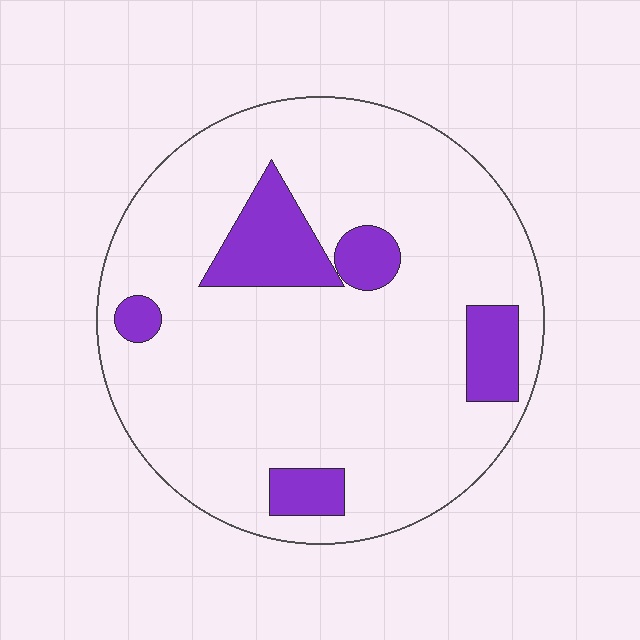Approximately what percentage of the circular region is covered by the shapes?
Approximately 15%.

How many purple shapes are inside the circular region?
5.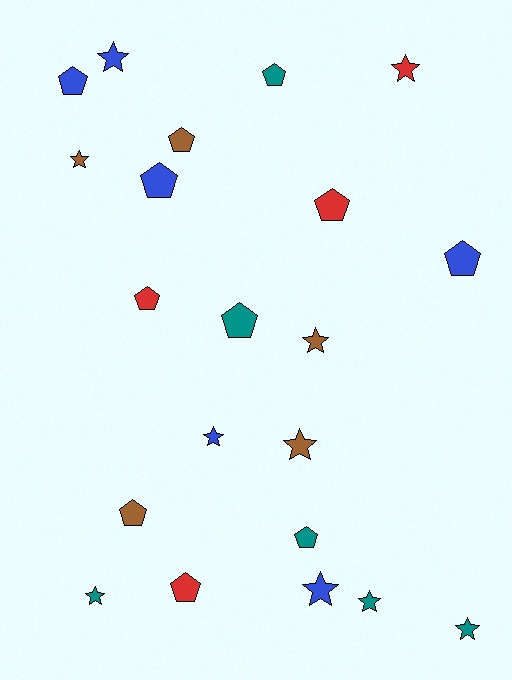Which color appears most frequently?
Teal, with 6 objects.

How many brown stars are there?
There are 3 brown stars.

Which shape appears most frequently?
Pentagon, with 11 objects.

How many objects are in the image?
There are 21 objects.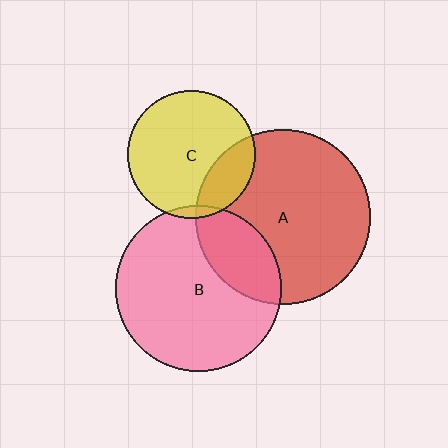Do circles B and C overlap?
Yes.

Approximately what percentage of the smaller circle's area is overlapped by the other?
Approximately 5%.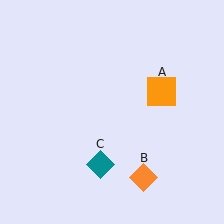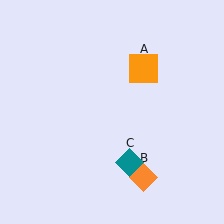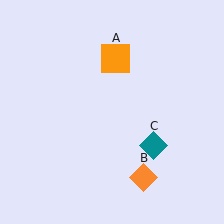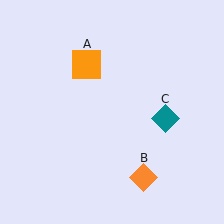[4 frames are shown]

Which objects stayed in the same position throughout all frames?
Orange diamond (object B) remained stationary.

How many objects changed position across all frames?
2 objects changed position: orange square (object A), teal diamond (object C).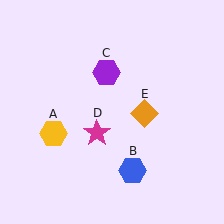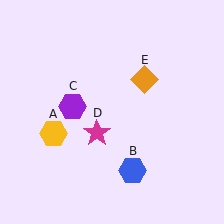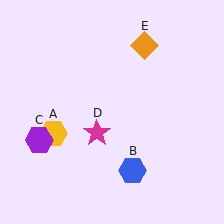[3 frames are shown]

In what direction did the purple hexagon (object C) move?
The purple hexagon (object C) moved down and to the left.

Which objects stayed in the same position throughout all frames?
Yellow hexagon (object A) and blue hexagon (object B) and magenta star (object D) remained stationary.